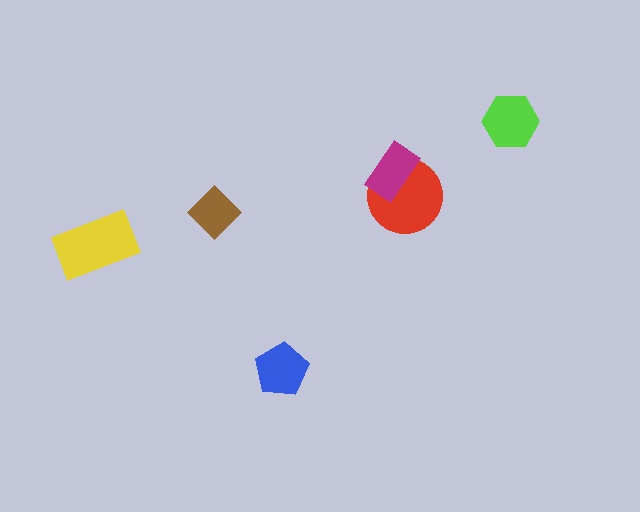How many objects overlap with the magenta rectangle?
1 object overlaps with the magenta rectangle.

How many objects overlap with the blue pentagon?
0 objects overlap with the blue pentagon.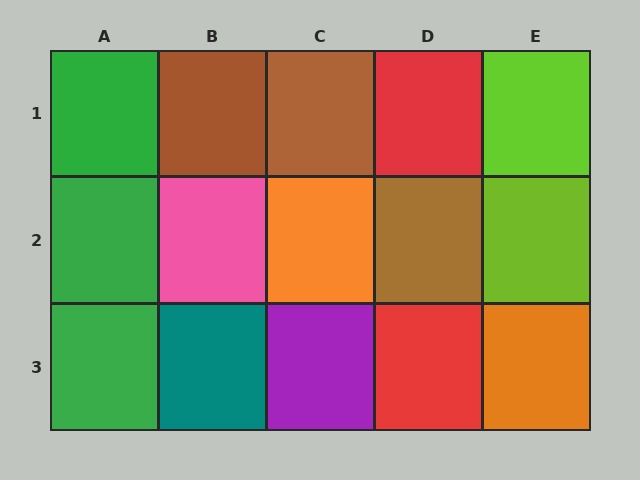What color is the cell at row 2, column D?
Brown.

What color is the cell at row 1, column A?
Green.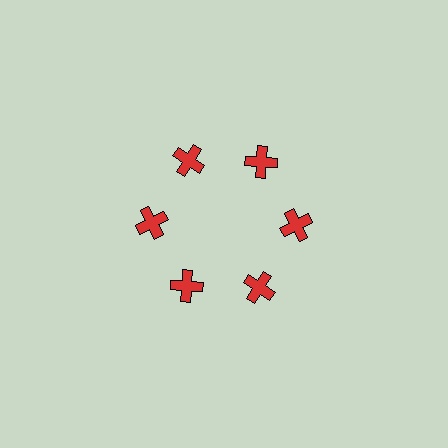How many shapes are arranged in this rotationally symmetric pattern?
There are 6 shapes, arranged in 6 groups of 1.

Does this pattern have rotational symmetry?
Yes, this pattern has 6-fold rotational symmetry. It looks the same after rotating 60 degrees around the center.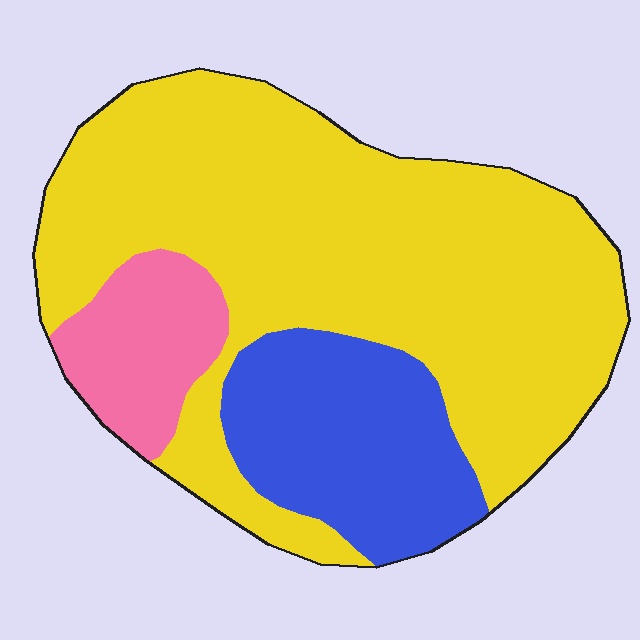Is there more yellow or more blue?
Yellow.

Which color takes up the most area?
Yellow, at roughly 70%.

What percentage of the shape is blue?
Blue takes up about one fifth (1/5) of the shape.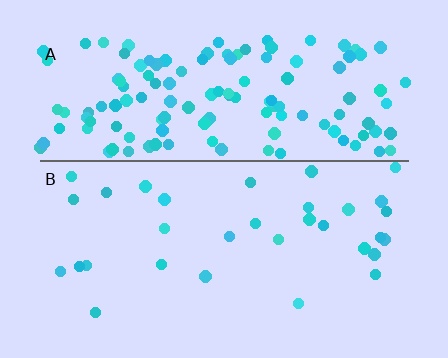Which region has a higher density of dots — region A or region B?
A (the top).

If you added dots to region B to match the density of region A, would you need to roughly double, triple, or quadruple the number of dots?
Approximately quadruple.